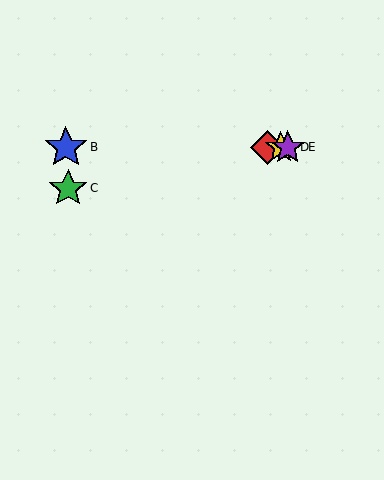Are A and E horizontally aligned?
Yes, both are at y≈148.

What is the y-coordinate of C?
Object C is at y≈188.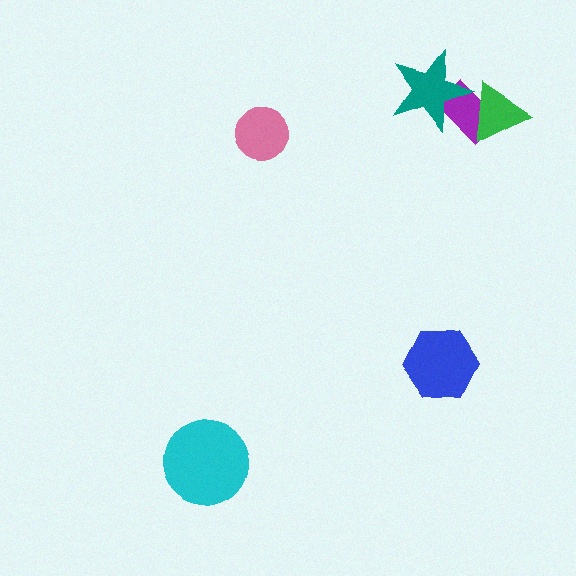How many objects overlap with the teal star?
2 objects overlap with the teal star.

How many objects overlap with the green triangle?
2 objects overlap with the green triangle.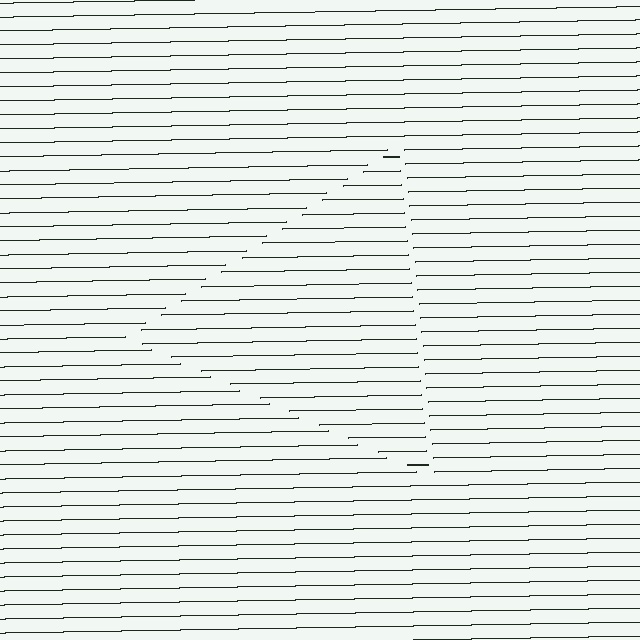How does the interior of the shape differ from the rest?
The interior of the shape contains the same grating, shifted by half a period — the contour is defined by the phase discontinuity where line-ends from the inner and outer gratings abut.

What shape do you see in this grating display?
An illusory triangle. The interior of the shape contains the same grating, shifted by half a period — the contour is defined by the phase discontinuity where line-ends from the inner and outer gratings abut.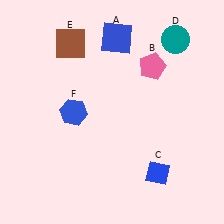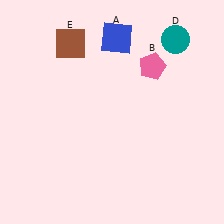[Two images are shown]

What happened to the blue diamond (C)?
The blue diamond (C) was removed in Image 2. It was in the bottom-right area of Image 1.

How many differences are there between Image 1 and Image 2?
There are 2 differences between the two images.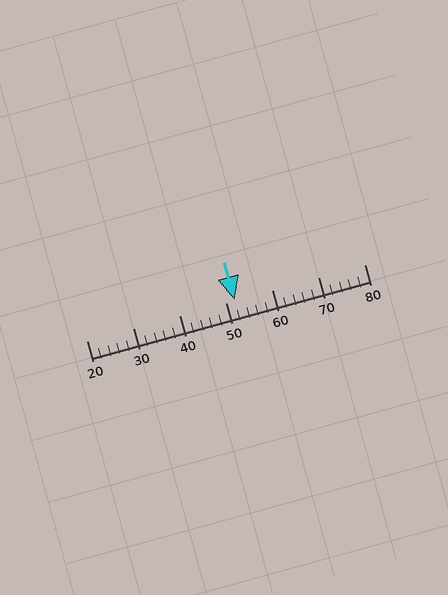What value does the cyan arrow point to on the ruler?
The cyan arrow points to approximately 52.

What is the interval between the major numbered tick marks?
The major tick marks are spaced 10 units apart.